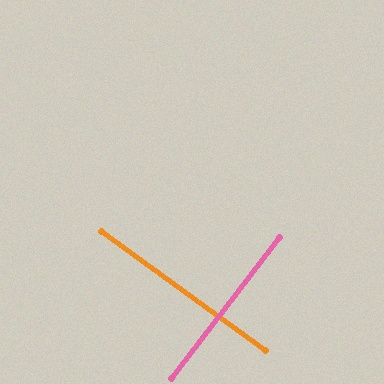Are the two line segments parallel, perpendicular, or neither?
Perpendicular — they meet at approximately 89°.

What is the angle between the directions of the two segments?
Approximately 89 degrees.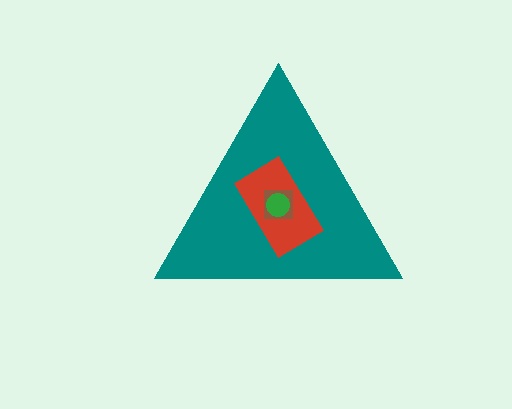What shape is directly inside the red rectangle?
The brown square.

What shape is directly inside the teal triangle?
The red rectangle.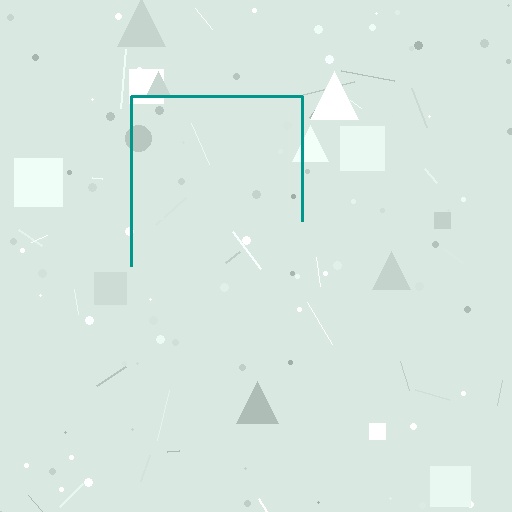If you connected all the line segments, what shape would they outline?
They would outline a square.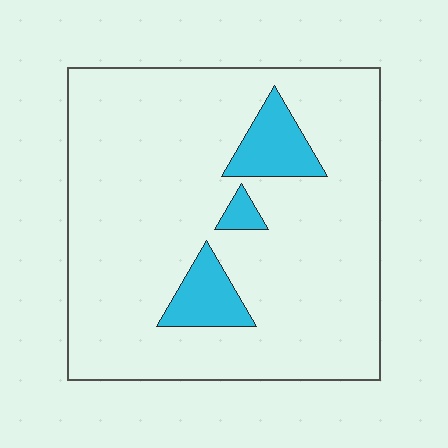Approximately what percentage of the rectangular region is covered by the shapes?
Approximately 10%.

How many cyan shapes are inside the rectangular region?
3.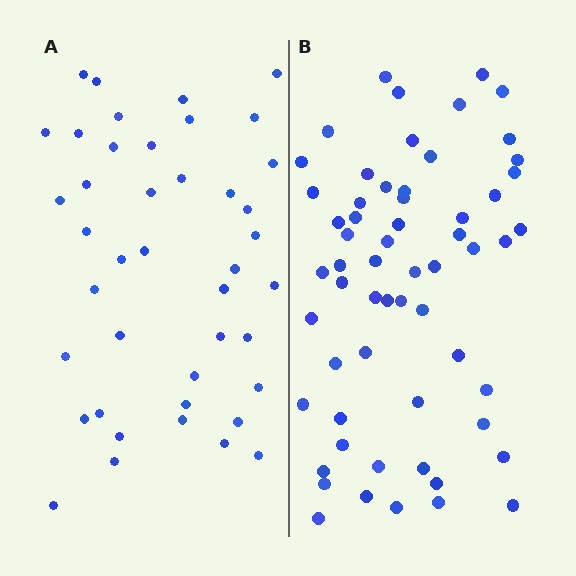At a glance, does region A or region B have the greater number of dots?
Region B (the right region) has more dots.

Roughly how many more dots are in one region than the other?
Region B has approximately 20 more dots than region A.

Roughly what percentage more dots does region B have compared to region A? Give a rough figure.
About 45% more.